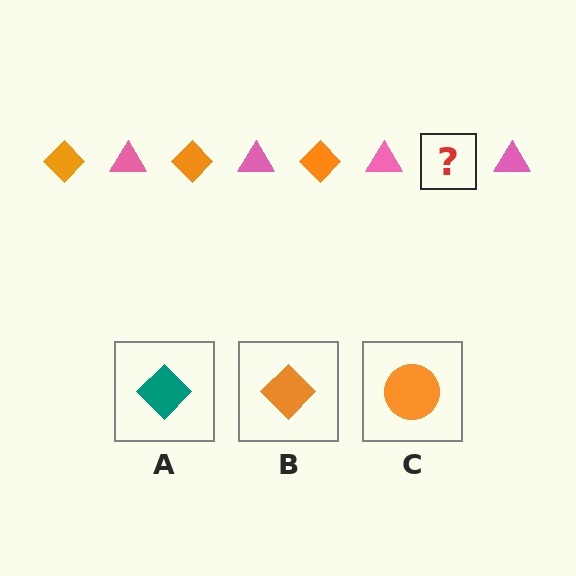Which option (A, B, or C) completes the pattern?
B.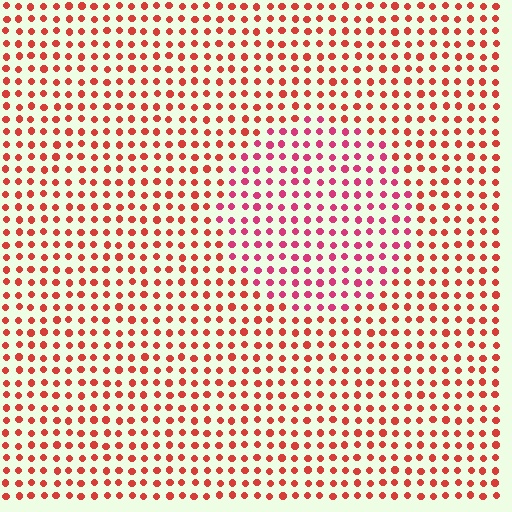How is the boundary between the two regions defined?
The boundary is defined purely by a slight shift in hue (about 28 degrees). Spacing, size, and orientation are identical on both sides.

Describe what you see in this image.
The image is filled with small red elements in a uniform arrangement. A circle-shaped region is visible where the elements are tinted to a slightly different hue, forming a subtle color boundary.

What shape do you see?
I see a circle.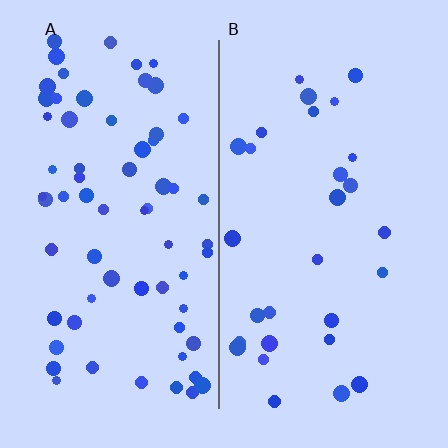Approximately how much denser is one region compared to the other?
Approximately 2.3× — region A over region B.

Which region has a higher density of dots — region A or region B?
A (the left).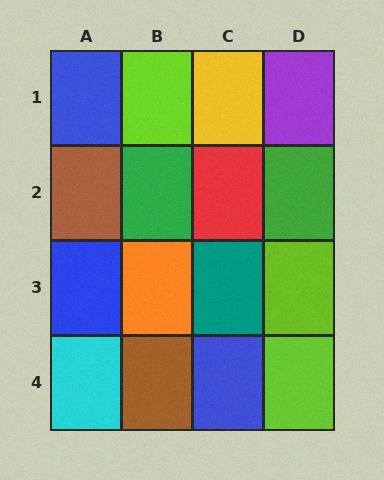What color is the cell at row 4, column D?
Lime.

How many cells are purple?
1 cell is purple.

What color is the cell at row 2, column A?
Brown.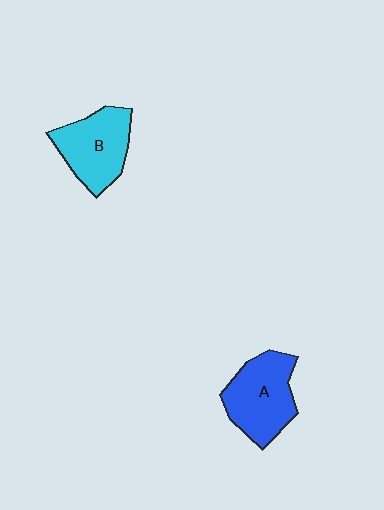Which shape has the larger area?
Shape A (blue).